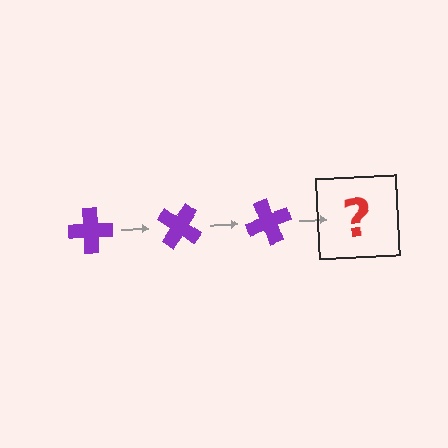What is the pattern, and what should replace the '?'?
The pattern is that the cross rotates 35 degrees each step. The '?' should be a purple cross rotated 105 degrees.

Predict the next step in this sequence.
The next step is a purple cross rotated 105 degrees.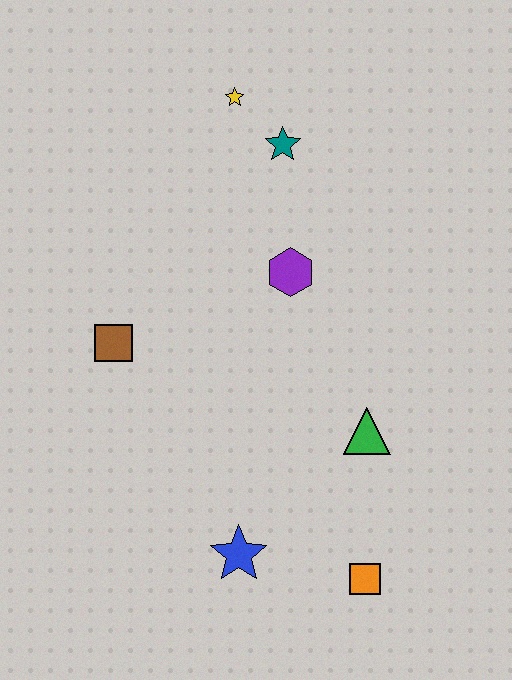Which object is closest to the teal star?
The yellow star is closest to the teal star.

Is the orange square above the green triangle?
No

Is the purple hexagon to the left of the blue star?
No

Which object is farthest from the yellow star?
The orange square is farthest from the yellow star.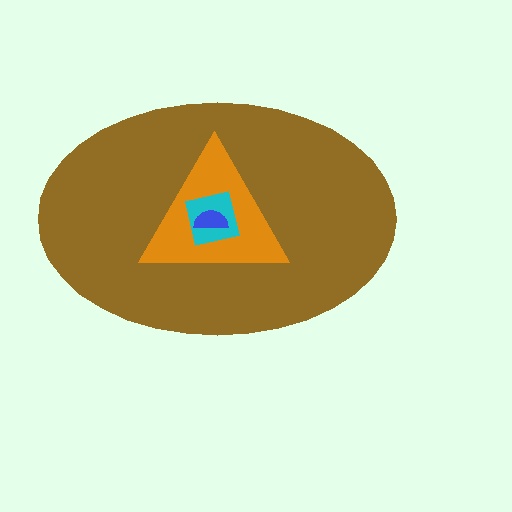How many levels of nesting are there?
4.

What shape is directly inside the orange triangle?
The cyan square.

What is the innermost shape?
The blue semicircle.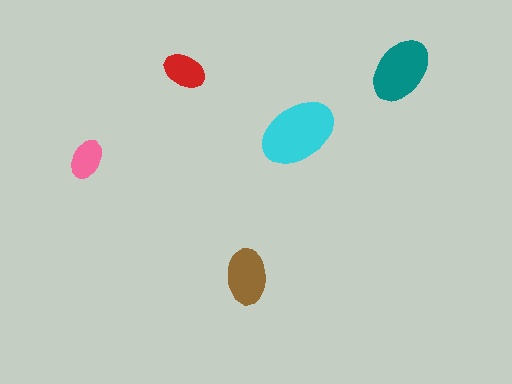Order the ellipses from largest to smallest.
the cyan one, the teal one, the brown one, the red one, the pink one.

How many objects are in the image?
There are 5 objects in the image.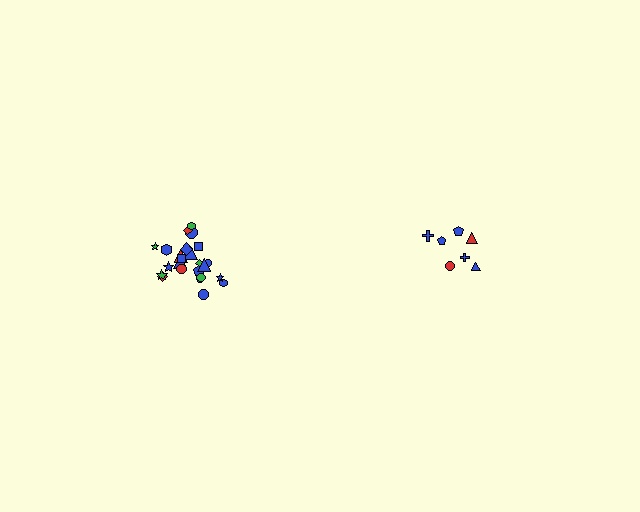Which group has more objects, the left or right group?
The left group.